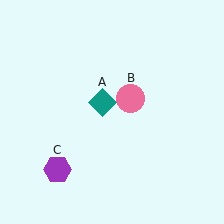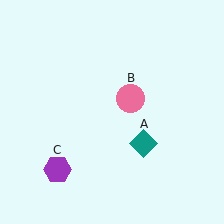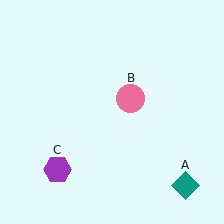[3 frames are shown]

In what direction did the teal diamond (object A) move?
The teal diamond (object A) moved down and to the right.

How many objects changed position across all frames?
1 object changed position: teal diamond (object A).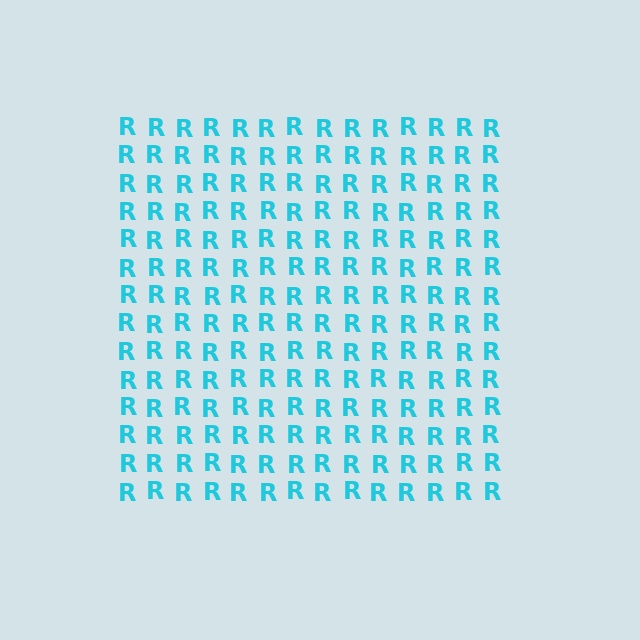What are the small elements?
The small elements are letter R's.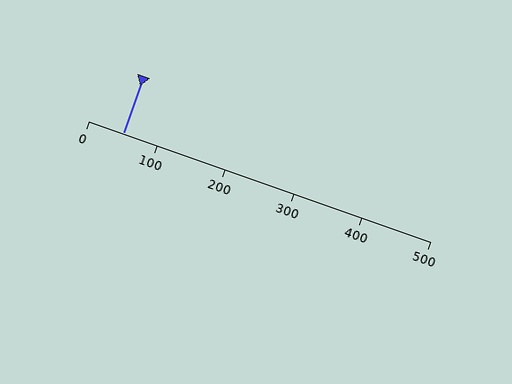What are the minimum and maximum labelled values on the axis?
The axis runs from 0 to 500.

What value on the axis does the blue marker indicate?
The marker indicates approximately 50.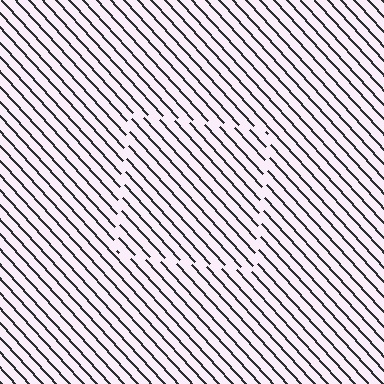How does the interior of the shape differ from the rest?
The interior of the shape contains the same grating, shifted by half a period — the contour is defined by the phase discontinuity where line-ends from the inner and outer gratings abut.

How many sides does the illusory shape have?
4 sides — the line-ends trace a square.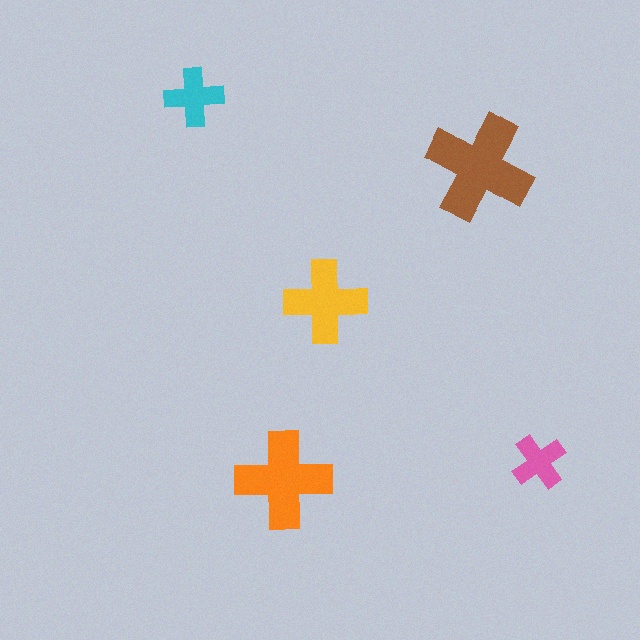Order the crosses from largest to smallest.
the brown one, the orange one, the yellow one, the cyan one, the pink one.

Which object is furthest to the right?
The pink cross is rightmost.